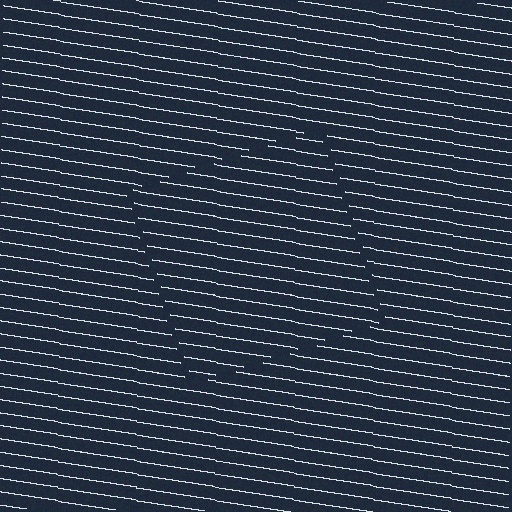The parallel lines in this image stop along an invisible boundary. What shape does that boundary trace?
An illusory square. The interior of the shape contains the same grating, shifted by half a period — the contour is defined by the phase discontinuity where line-ends from the inner and outer gratings abut.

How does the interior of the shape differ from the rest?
The interior of the shape contains the same grating, shifted by half a period — the contour is defined by the phase discontinuity where line-ends from the inner and outer gratings abut.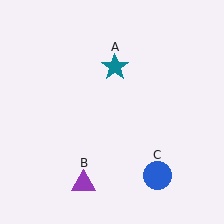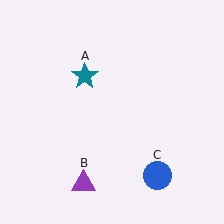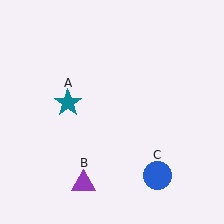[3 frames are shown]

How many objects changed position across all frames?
1 object changed position: teal star (object A).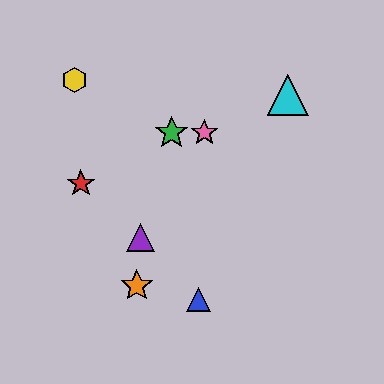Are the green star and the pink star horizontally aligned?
Yes, both are at y≈133.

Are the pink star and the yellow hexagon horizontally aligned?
No, the pink star is at y≈133 and the yellow hexagon is at y≈80.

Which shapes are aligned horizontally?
The green star, the pink star are aligned horizontally.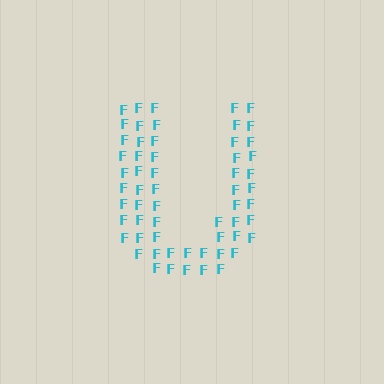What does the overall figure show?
The overall figure shows the letter U.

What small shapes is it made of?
It is made of small letter F's.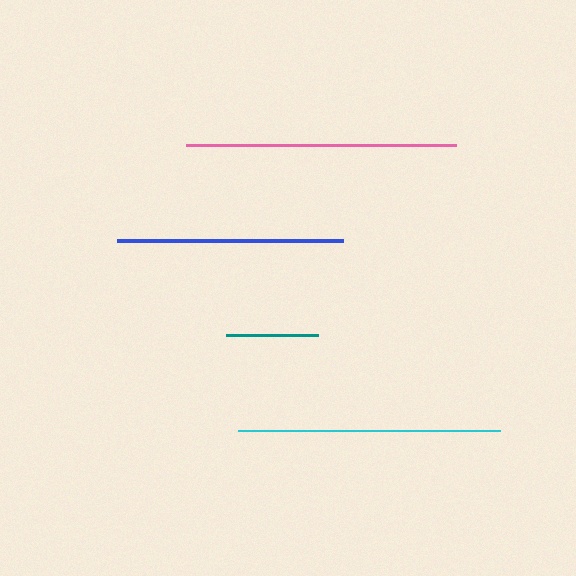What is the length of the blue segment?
The blue segment is approximately 226 pixels long.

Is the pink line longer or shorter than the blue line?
The pink line is longer than the blue line.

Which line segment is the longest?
The pink line is the longest at approximately 270 pixels.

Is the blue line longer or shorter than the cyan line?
The cyan line is longer than the blue line.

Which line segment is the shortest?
The teal line is the shortest at approximately 92 pixels.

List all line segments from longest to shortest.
From longest to shortest: pink, cyan, blue, teal.